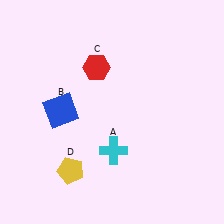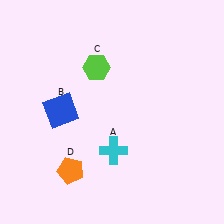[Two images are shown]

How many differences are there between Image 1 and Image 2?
There are 2 differences between the two images.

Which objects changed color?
C changed from red to lime. D changed from yellow to orange.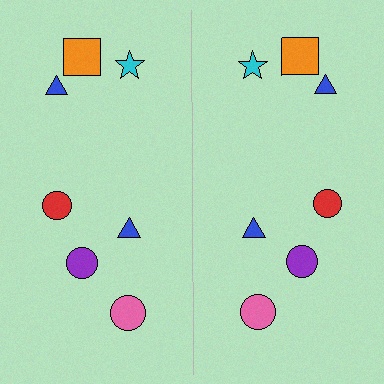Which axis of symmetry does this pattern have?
The pattern has a vertical axis of symmetry running through the center of the image.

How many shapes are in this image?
There are 14 shapes in this image.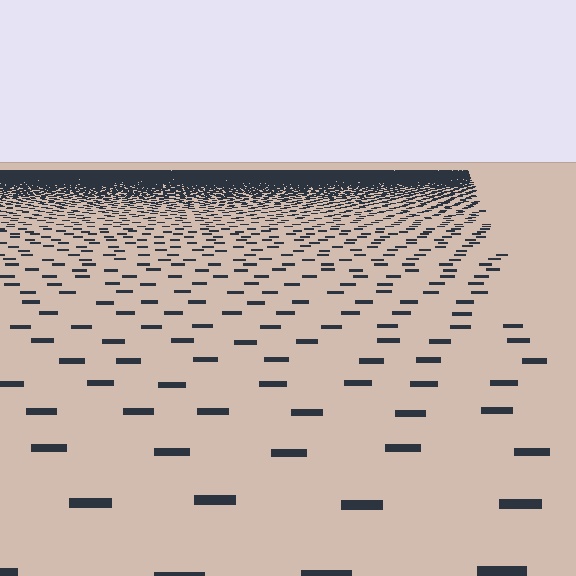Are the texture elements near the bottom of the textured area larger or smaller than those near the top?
Larger. Near the bottom, elements are closer to the viewer and appear at a bigger on-screen size.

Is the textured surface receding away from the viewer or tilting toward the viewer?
The surface is receding away from the viewer. Texture elements get smaller and denser toward the top.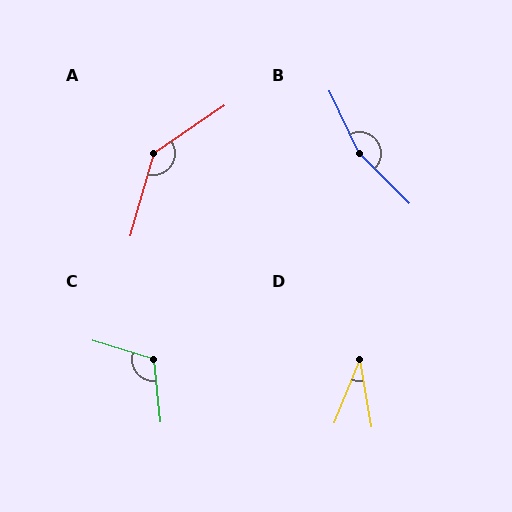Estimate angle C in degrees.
Approximately 113 degrees.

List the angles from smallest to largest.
D (31°), C (113°), A (140°), B (160°).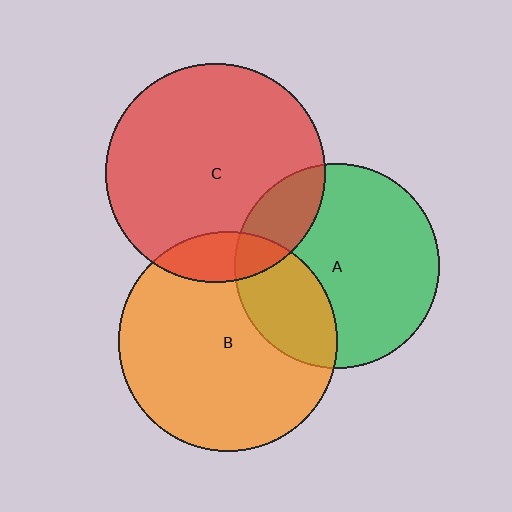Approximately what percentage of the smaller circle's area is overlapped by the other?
Approximately 20%.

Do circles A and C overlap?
Yes.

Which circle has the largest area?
Circle B (orange).